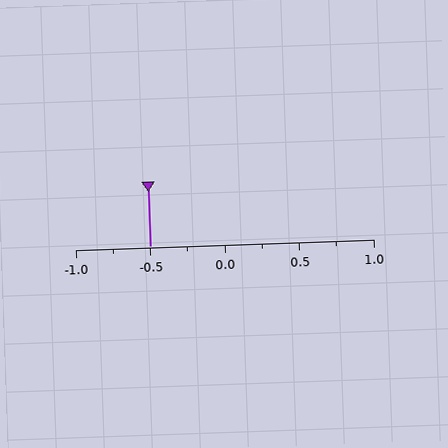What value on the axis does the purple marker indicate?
The marker indicates approximately -0.5.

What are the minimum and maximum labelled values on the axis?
The axis runs from -1.0 to 1.0.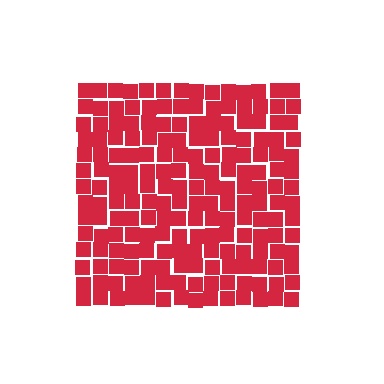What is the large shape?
The large shape is a square.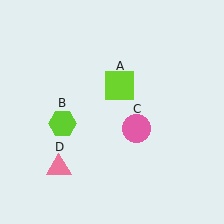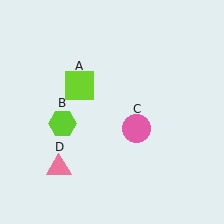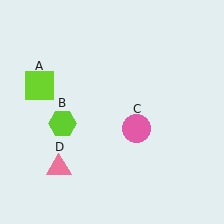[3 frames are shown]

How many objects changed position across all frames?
1 object changed position: lime square (object A).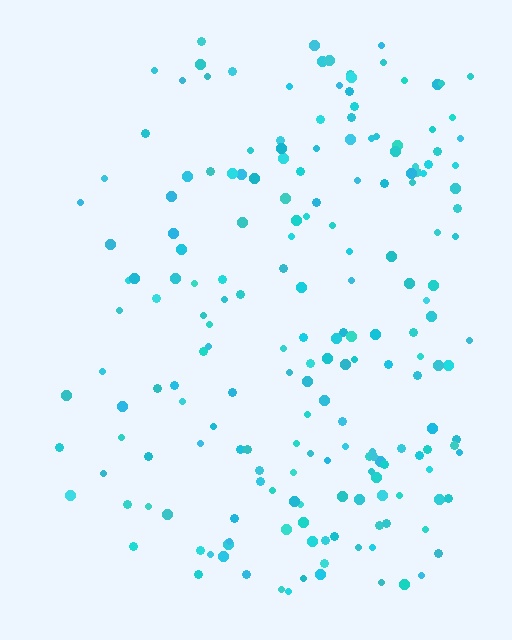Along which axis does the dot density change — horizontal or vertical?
Horizontal.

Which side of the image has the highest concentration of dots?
The right.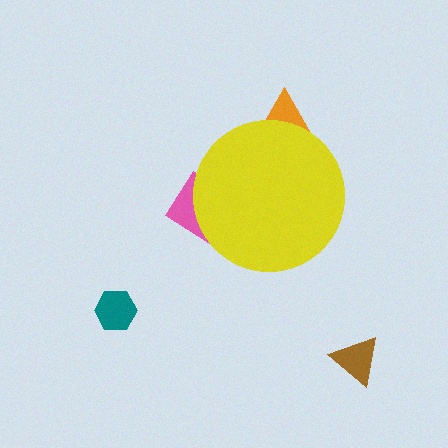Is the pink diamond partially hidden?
Yes, the pink diamond is partially hidden behind the yellow circle.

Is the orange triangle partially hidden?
Yes, the orange triangle is partially hidden behind the yellow circle.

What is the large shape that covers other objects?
A yellow circle.